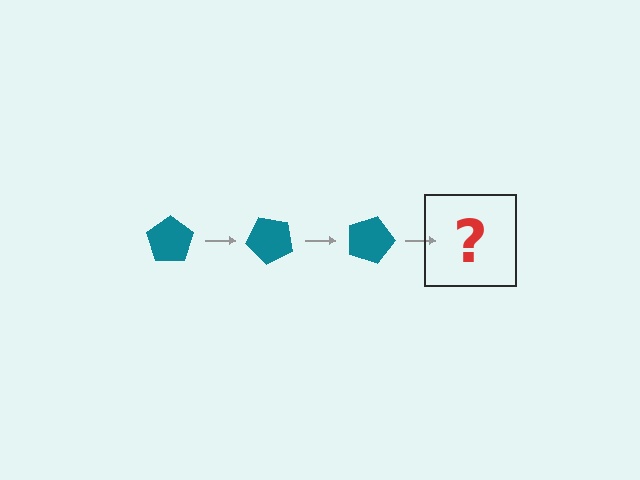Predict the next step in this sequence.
The next step is a teal pentagon rotated 135 degrees.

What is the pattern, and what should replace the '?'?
The pattern is that the pentagon rotates 45 degrees each step. The '?' should be a teal pentagon rotated 135 degrees.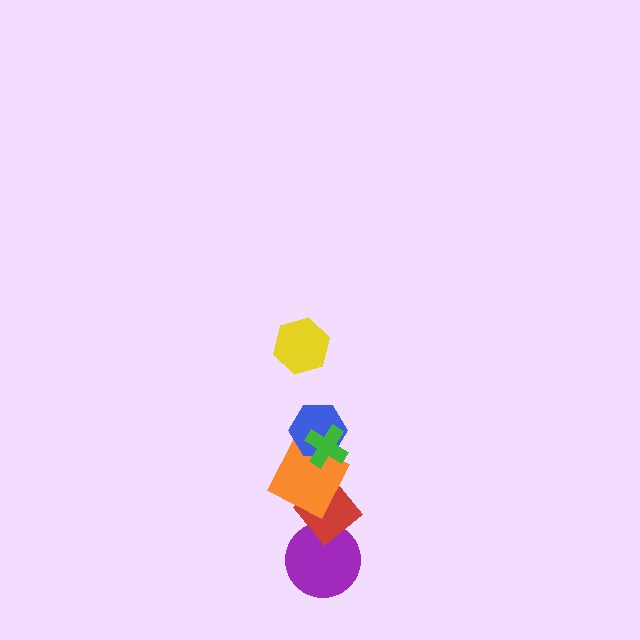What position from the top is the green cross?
The green cross is 2nd from the top.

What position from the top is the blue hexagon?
The blue hexagon is 3rd from the top.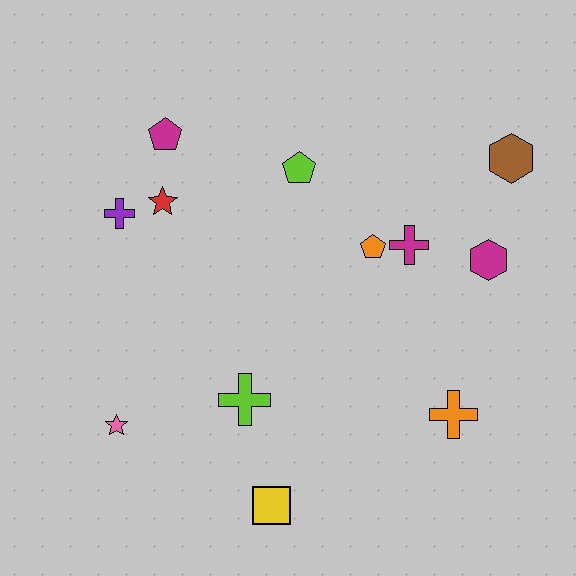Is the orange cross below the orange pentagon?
Yes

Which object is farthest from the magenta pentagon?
The orange cross is farthest from the magenta pentagon.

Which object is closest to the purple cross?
The red star is closest to the purple cross.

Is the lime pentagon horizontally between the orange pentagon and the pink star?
Yes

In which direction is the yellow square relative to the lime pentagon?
The yellow square is below the lime pentagon.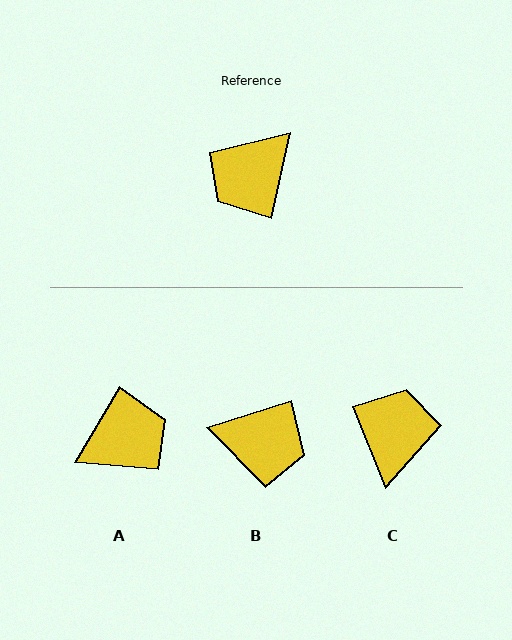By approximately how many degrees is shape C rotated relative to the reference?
Approximately 145 degrees clockwise.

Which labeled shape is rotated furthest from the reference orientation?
A, about 162 degrees away.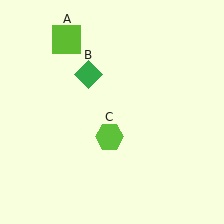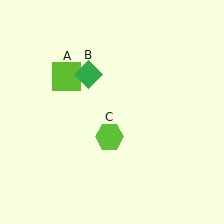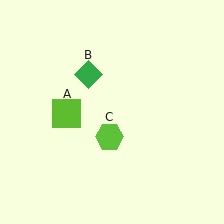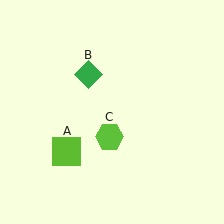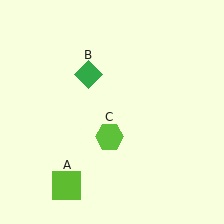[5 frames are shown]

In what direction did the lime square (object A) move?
The lime square (object A) moved down.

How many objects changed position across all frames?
1 object changed position: lime square (object A).